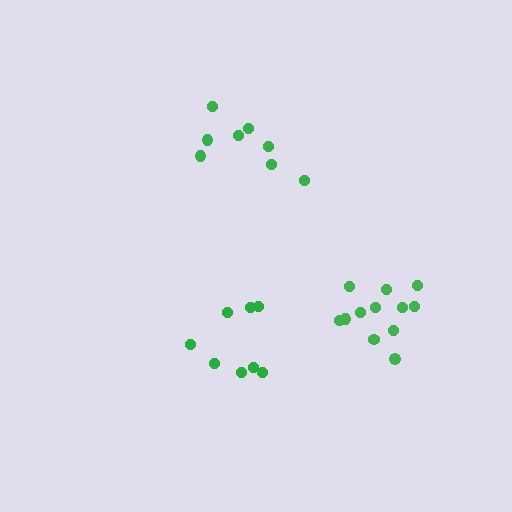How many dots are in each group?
Group 1: 8 dots, Group 2: 12 dots, Group 3: 8 dots (28 total).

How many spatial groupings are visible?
There are 3 spatial groupings.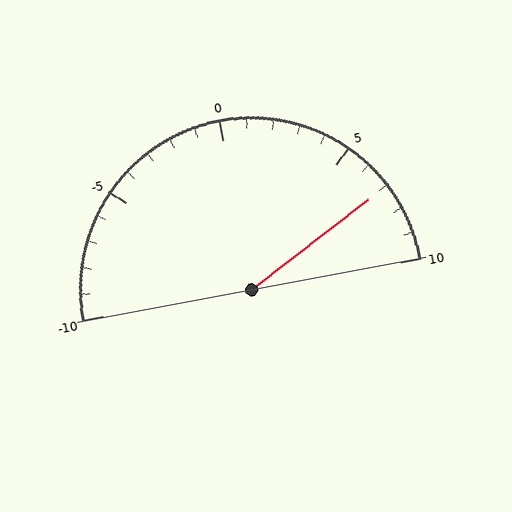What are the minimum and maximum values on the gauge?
The gauge ranges from -10 to 10.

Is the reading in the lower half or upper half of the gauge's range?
The reading is in the upper half of the range (-10 to 10).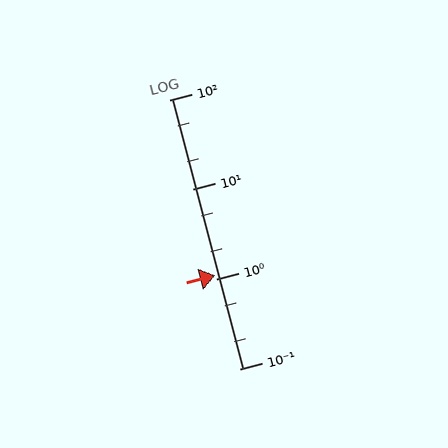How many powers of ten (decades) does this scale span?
The scale spans 3 decades, from 0.1 to 100.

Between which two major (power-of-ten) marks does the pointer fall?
The pointer is between 1 and 10.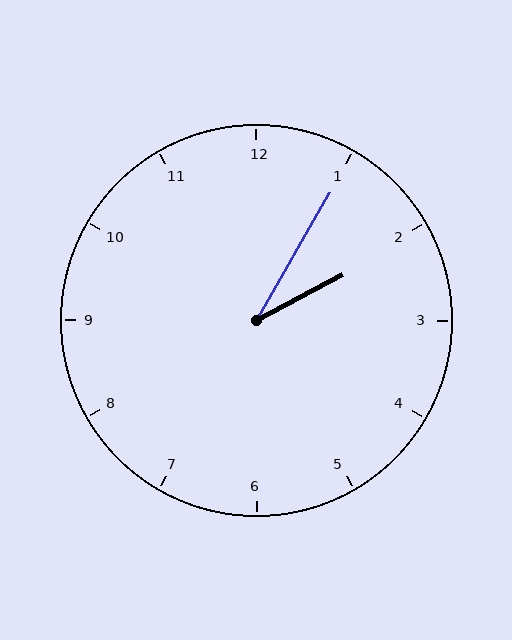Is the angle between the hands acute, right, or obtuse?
It is acute.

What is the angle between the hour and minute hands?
Approximately 32 degrees.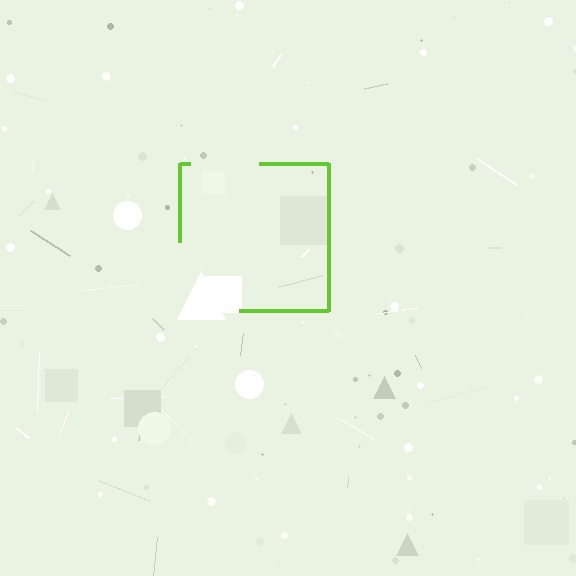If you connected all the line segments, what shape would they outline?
They would outline a square.